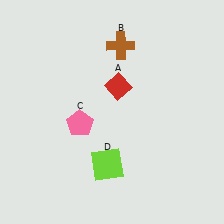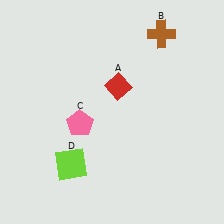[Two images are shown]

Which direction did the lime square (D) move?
The lime square (D) moved left.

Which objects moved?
The objects that moved are: the brown cross (B), the lime square (D).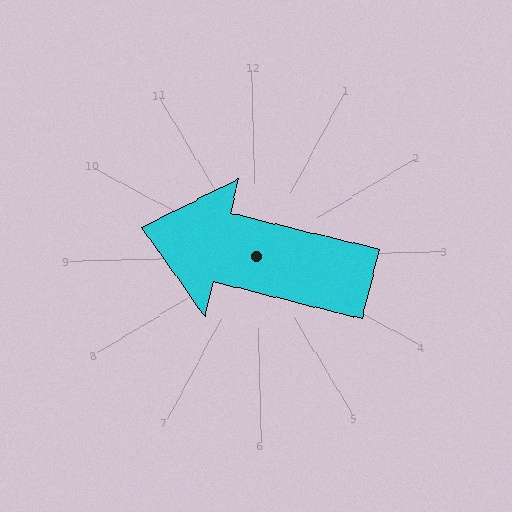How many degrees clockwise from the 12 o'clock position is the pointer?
Approximately 285 degrees.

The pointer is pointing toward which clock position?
Roughly 10 o'clock.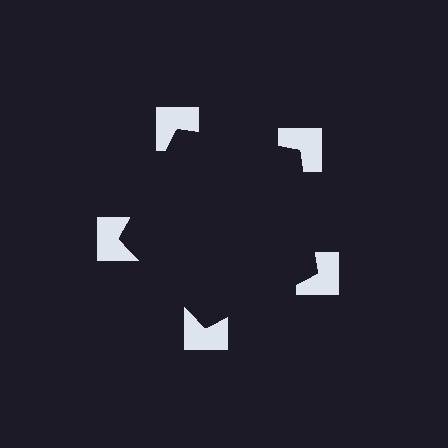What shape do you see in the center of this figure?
An illusory pentagon — its edges are inferred from the aligned wedge cuts in the notched squares, not physically drawn.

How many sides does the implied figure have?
5 sides.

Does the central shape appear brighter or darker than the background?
It typically appears slightly darker than the background, even though no actual brightness change is drawn.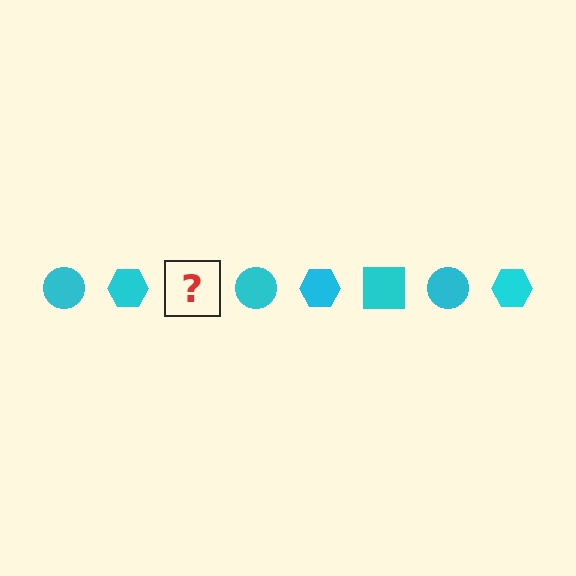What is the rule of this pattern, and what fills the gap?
The rule is that the pattern cycles through circle, hexagon, square shapes in cyan. The gap should be filled with a cyan square.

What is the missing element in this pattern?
The missing element is a cyan square.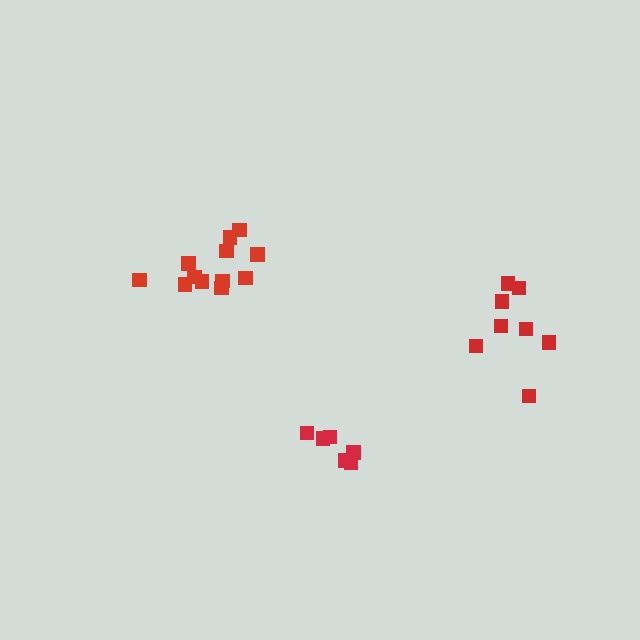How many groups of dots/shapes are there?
There are 3 groups.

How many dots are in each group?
Group 1: 6 dots, Group 2: 8 dots, Group 3: 12 dots (26 total).